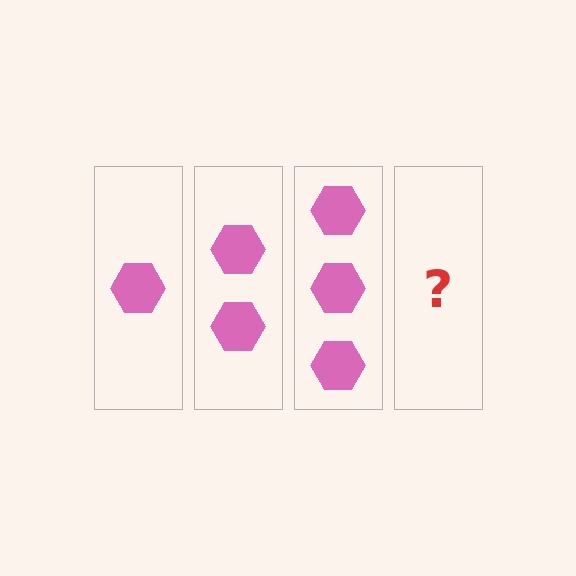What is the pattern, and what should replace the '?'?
The pattern is that each step adds one more hexagon. The '?' should be 4 hexagons.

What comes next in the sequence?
The next element should be 4 hexagons.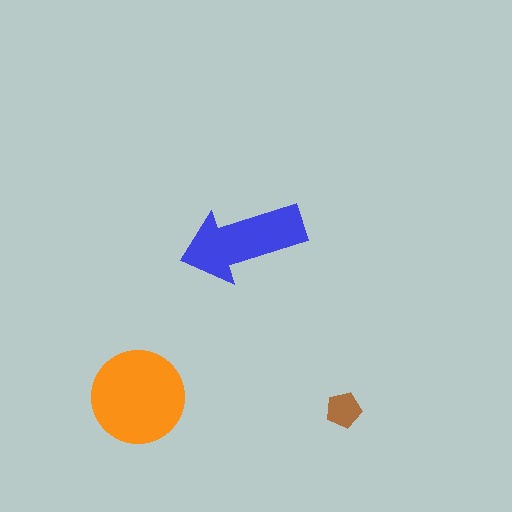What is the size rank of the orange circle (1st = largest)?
1st.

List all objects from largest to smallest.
The orange circle, the blue arrow, the brown pentagon.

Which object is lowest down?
The brown pentagon is bottommost.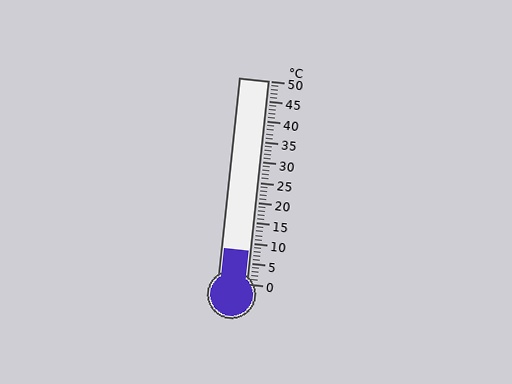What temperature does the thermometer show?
The thermometer shows approximately 8°C.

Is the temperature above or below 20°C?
The temperature is below 20°C.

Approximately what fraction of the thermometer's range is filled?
The thermometer is filled to approximately 15% of its range.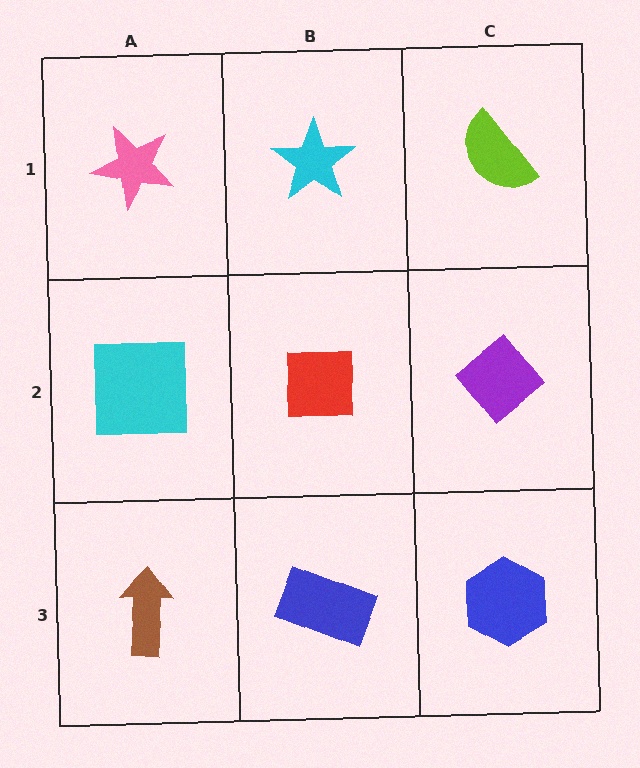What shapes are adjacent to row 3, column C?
A purple diamond (row 2, column C), a blue rectangle (row 3, column B).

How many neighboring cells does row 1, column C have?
2.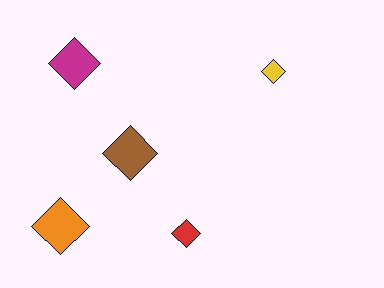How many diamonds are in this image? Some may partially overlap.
There are 5 diamonds.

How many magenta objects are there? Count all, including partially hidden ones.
There is 1 magenta object.